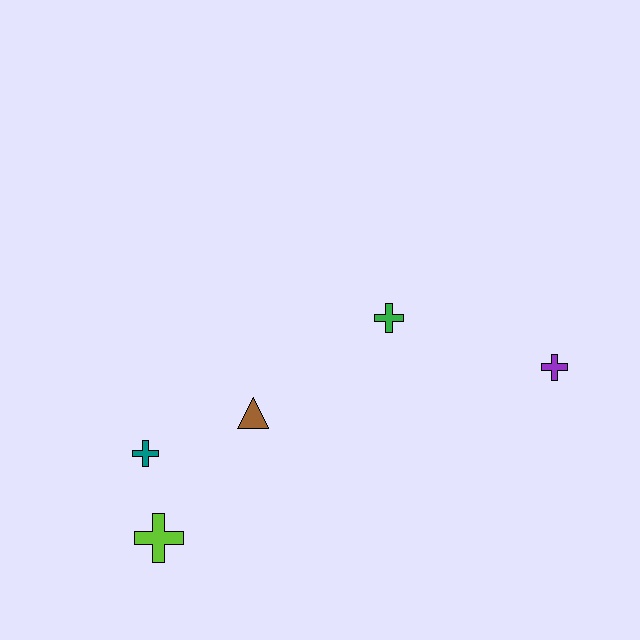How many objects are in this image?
There are 5 objects.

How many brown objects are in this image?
There is 1 brown object.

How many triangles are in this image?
There is 1 triangle.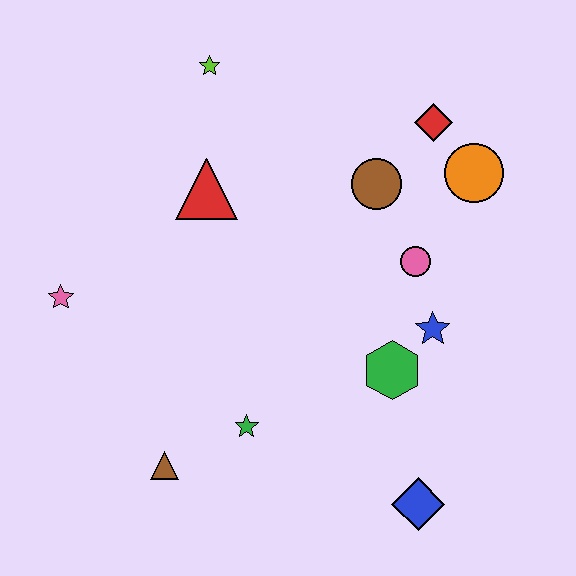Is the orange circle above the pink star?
Yes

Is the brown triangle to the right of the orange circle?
No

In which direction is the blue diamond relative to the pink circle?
The blue diamond is below the pink circle.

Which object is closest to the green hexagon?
The blue star is closest to the green hexagon.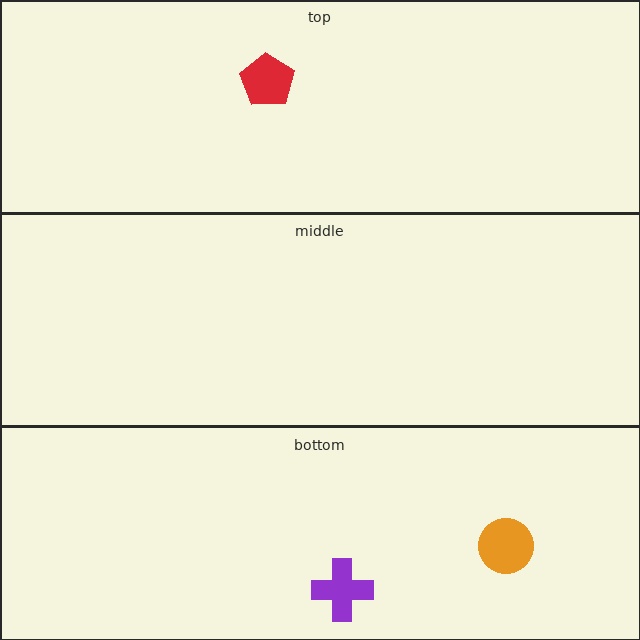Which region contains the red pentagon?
The top region.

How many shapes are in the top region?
1.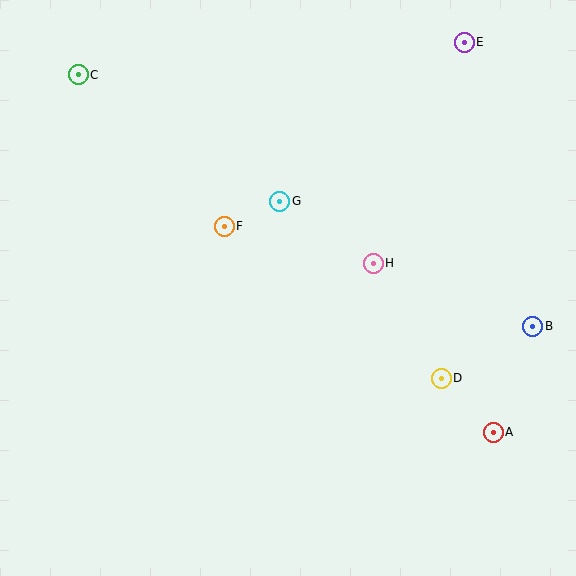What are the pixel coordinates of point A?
Point A is at (493, 432).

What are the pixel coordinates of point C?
Point C is at (78, 75).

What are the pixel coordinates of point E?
Point E is at (464, 42).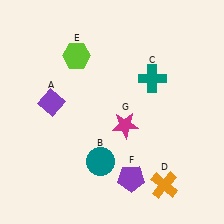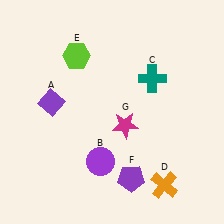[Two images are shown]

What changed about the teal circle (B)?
In Image 1, B is teal. In Image 2, it changed to purple.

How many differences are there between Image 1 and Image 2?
There is 1 difference between the two images.